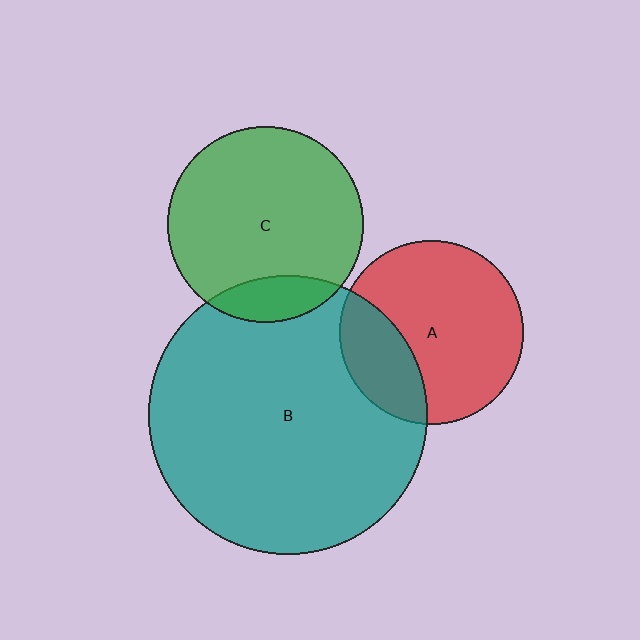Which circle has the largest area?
Circle B (teal).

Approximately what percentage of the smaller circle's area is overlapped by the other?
Approximately 15%.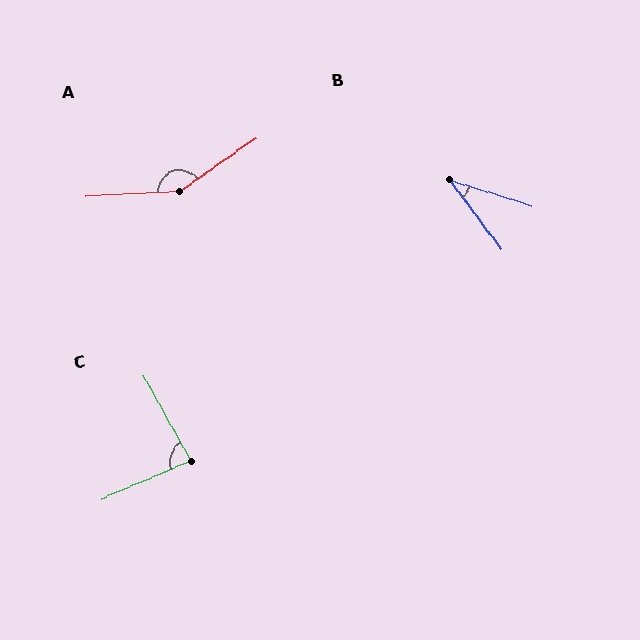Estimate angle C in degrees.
Approximately 84 degrees.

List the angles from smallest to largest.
B (37°), C (84°), A (148°).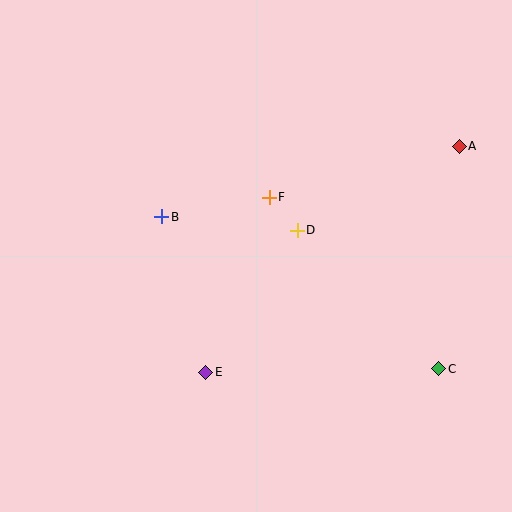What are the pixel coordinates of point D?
Point D is at (297, 230).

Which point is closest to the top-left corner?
Point B is closest to the top-left corner.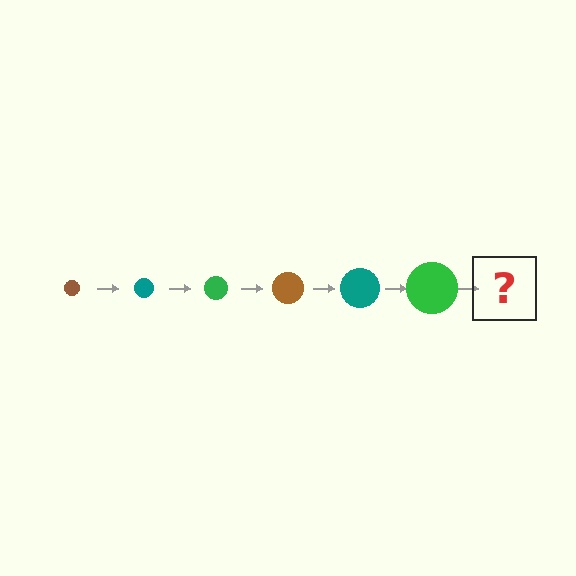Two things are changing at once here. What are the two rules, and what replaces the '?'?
The two rules are that the circle grows larger each step and the color cycles through brown, teal, and green. The '?' should be a brown circle, larger than the previous one.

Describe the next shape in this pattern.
It should be a brown circle, larger than the previous one.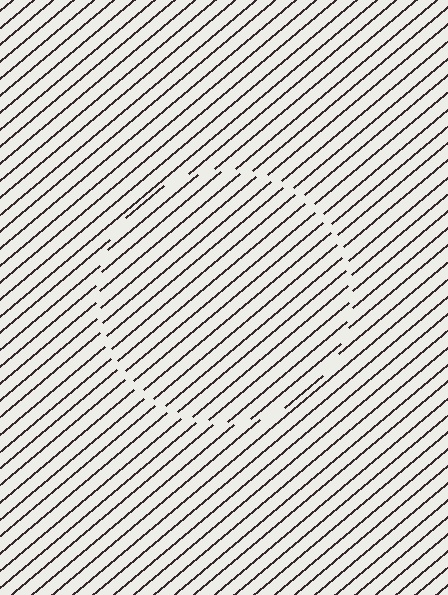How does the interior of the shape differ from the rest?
The interior of the shape contains the same grating, shifted by half a period — the contour is defined by the phase discontinuity where line-ends from the inner and outer gratings abut.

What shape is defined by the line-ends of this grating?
An illusory circle. The interior of the shape contains the same grating, shifted by half a period — the contour is defined by the phase discontinuity where line-ends from the inner and outer gratings abut.